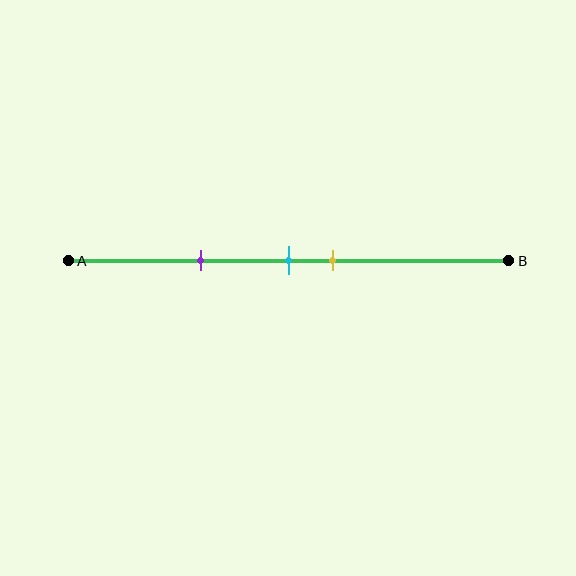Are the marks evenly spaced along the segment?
No, the marks are not evenly spaced.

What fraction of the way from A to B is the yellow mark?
The yellow mark is approximately 60% (0.6) of the way from A to B.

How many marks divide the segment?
There are 3 marks dividing the segment.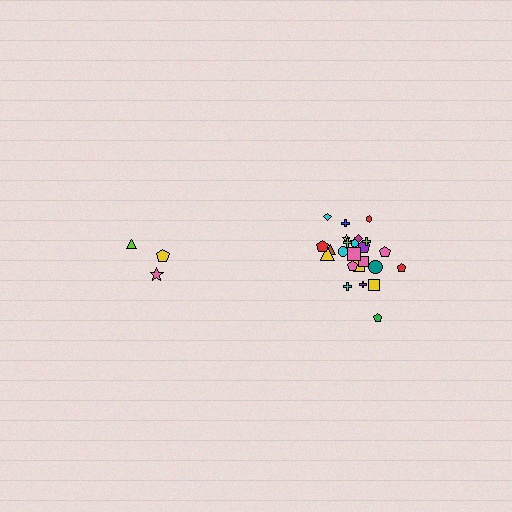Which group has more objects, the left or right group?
The right group.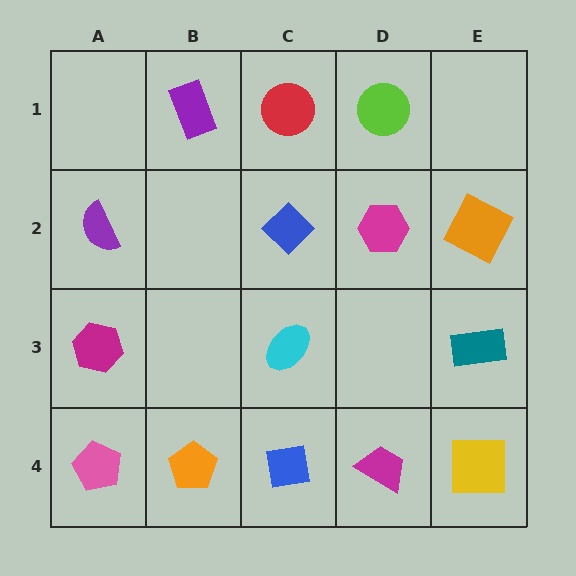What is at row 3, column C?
A cyan ellipse.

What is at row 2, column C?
A blue diamond.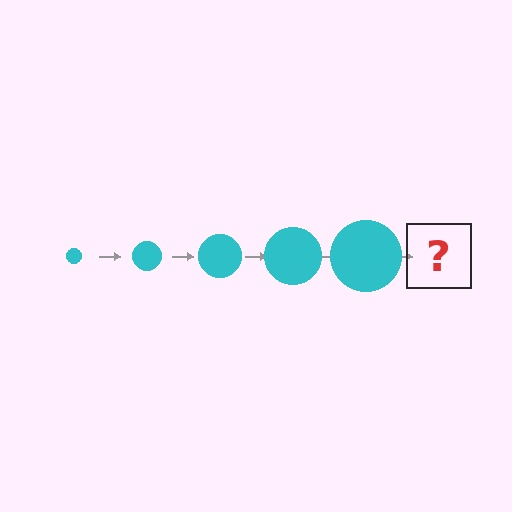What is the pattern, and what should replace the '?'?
The pattern is that the circle gets progressively larger each step. The '?' should be a cyan circle, larger than the previous one.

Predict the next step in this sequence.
The next step is a cyan circle, larger than the previous one.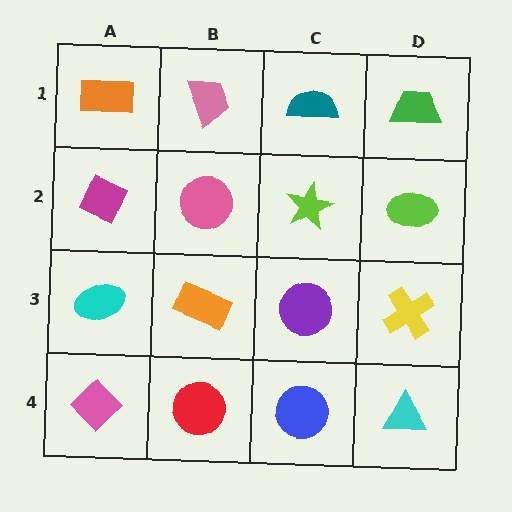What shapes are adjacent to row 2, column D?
A green trapezoid (row 1, column D), a yellow cross (row 3, column D), a lime star (row 2, column C).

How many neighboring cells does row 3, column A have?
3.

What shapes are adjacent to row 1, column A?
A magenta diamond (row 2, column A), a pink trapezoid (row 1, column B).